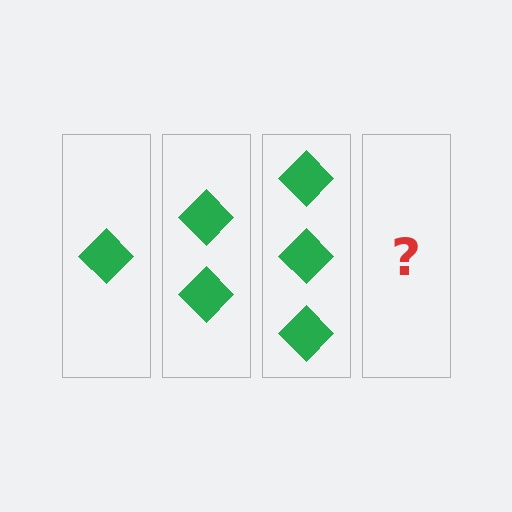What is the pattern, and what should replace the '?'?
The pattern is that each step adds one more diamond. The '?' should be 4 diamonds.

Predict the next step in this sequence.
The next step is 4 diamonds.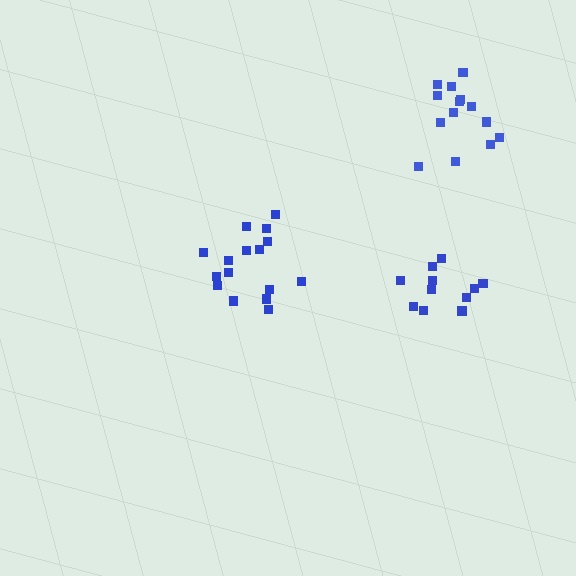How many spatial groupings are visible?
There are 3 spatial groupings.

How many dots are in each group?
Group 1: 11 dots, Group 2: 16 dots, Group 3: 14 dots (41 total).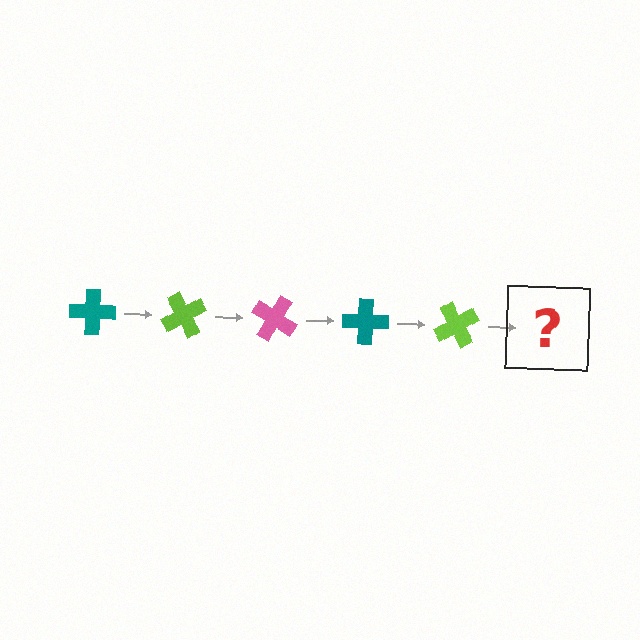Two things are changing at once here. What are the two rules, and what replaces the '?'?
The two rules are that it rotates 60 degrees each step and the color cycles through teal, lime, and pink. The '?' should be a pink cross, rotated 300 degrees from the start.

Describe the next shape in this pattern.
It should be a pink cross, rotated 300 degrees from the start.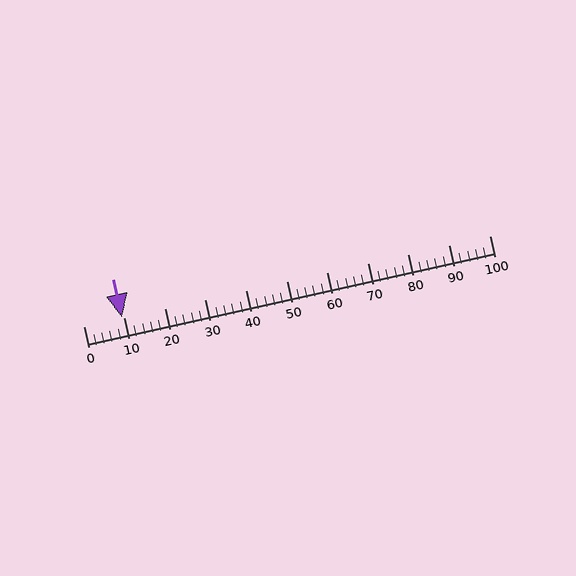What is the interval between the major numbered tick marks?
The major tick marks are spaced 10 units apart.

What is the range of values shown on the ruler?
The ruler shows values from 0 to 100.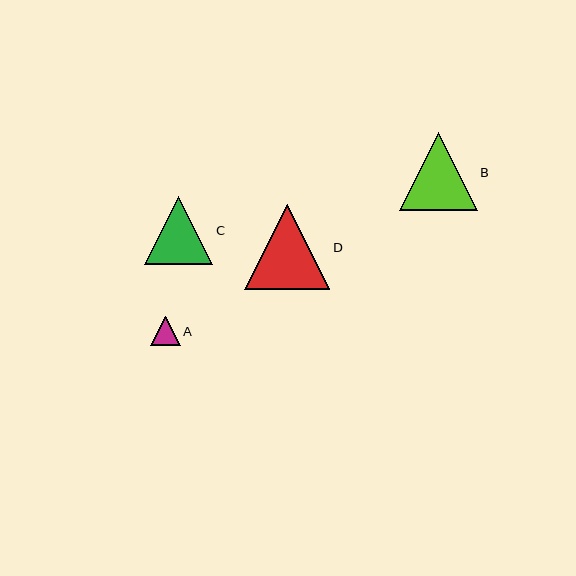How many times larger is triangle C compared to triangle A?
Triangle C is approximately 2.3 times the size of triangle A.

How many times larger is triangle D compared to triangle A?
Triangle D is approximately 2.8 times the size of triangle A.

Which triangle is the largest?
Triangle D is the largest with a size of approximately 85 pixels.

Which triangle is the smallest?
Triangle A is the smallest with a size of approximately 30 pixels.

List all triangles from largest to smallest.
From largest to smallest: D, B, C, A.